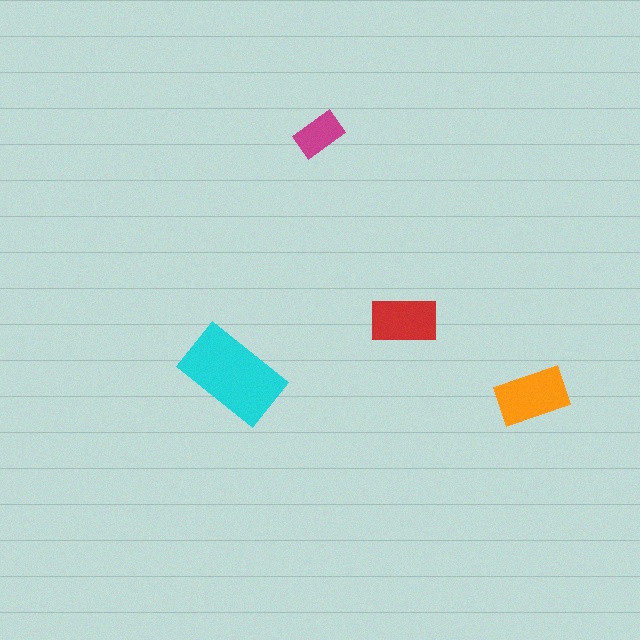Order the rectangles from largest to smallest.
the cyan one, the orange one, the red one, the magenta one.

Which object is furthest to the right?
The orange rectangle is rightmost.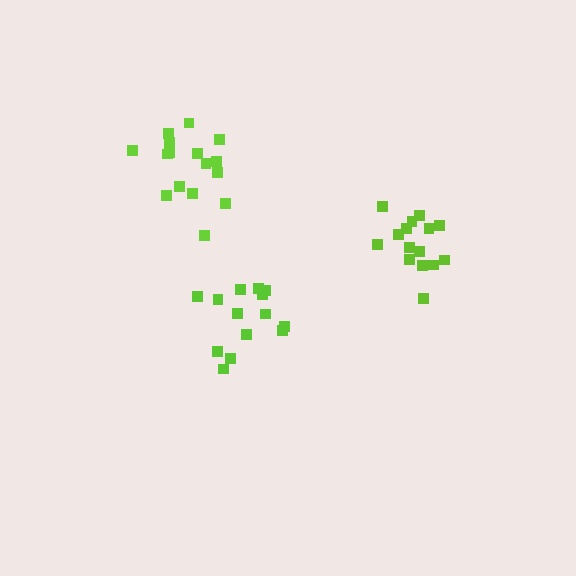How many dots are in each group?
Group 1: 15 dots, Group 2: 14 dots, Group 3: 16 dots (45 total).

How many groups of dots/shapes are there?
There are 3 groups.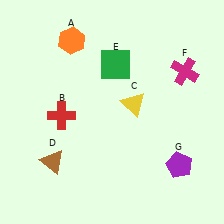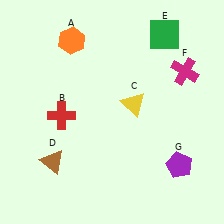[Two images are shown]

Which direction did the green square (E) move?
The green square (E) moved right.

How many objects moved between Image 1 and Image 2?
1 object moved between the two images.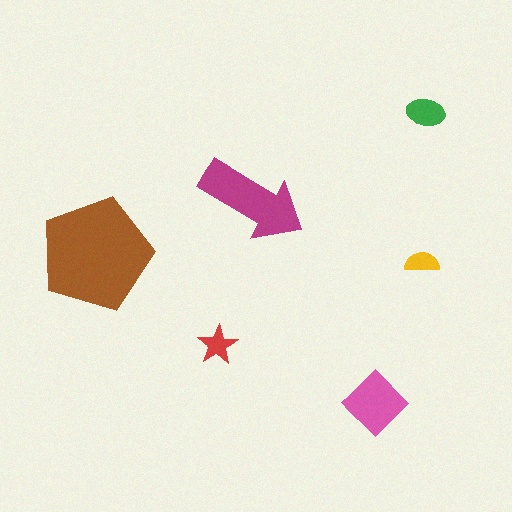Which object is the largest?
The brown pentagon.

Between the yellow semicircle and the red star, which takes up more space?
The red star.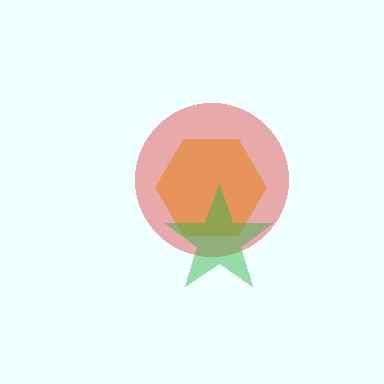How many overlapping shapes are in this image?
There are 3 overlapping shapes in the image.